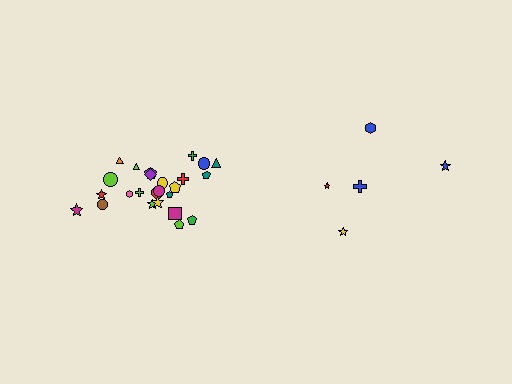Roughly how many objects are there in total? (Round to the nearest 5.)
Roughly 30 objects in total.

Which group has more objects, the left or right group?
The left group.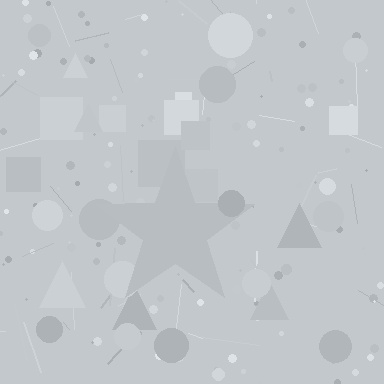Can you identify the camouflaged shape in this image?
The camouflaged shape is a star.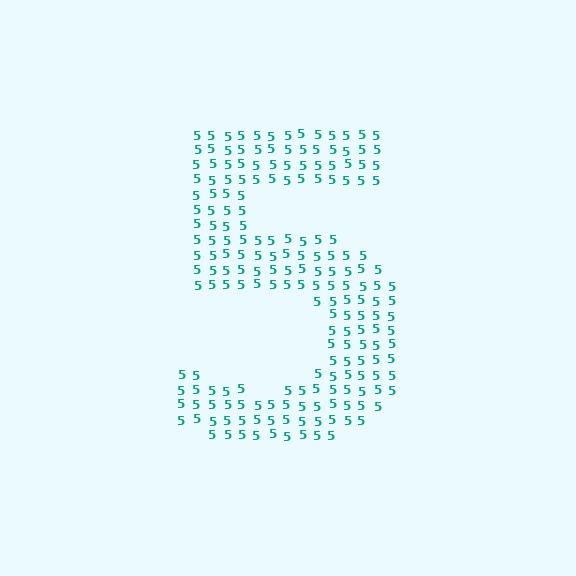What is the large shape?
The large shape is the digit 5.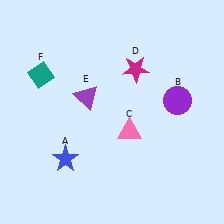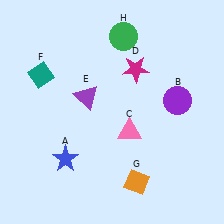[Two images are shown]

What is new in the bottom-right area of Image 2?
An orange diamond (G) was added in the bottom-right area of Image 2.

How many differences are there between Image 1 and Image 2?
There are 2 differences between the two images.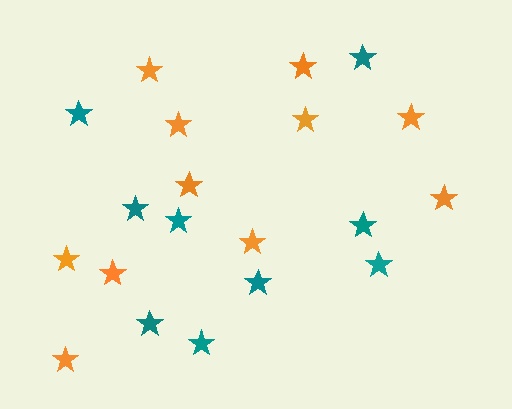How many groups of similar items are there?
There are 2 groups: one group of teal stars (9) and one group of orange stars (11).